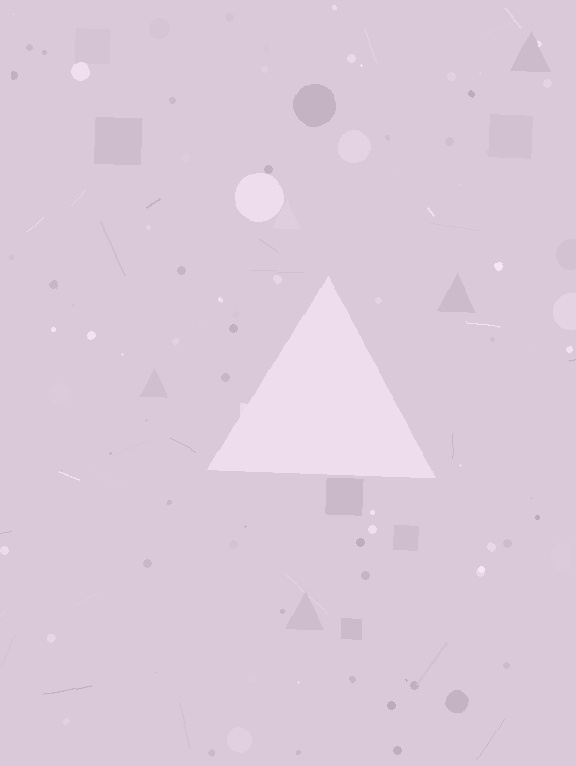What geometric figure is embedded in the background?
A triangle is embedded in the background.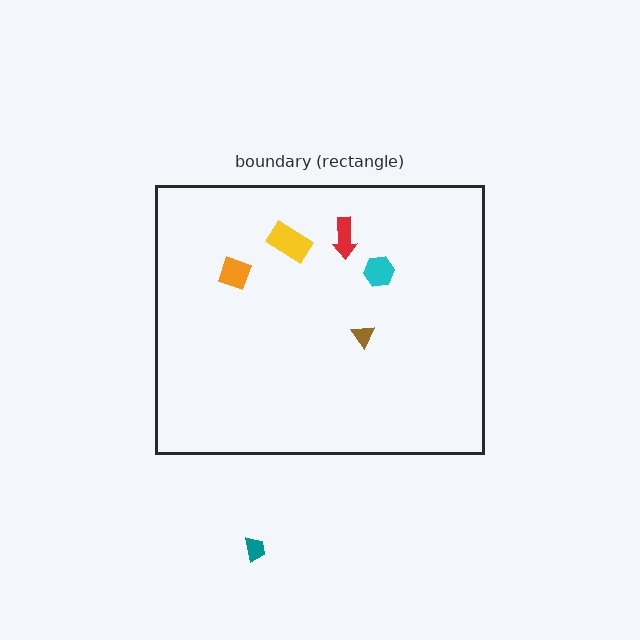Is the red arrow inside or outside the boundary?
Inside.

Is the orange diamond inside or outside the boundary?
Inside.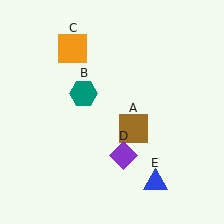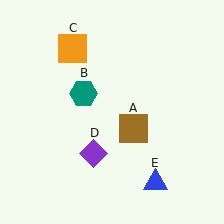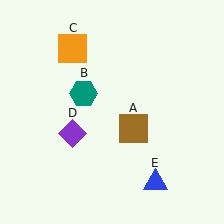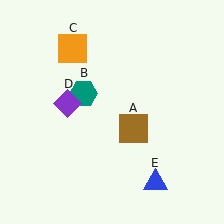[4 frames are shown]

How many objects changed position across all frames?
1 object changed position: purple diamond (object D).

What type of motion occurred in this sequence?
The purple diamond (object D) rotated clockwise around the center of the scene.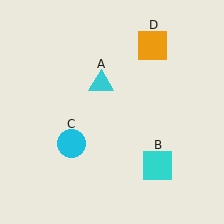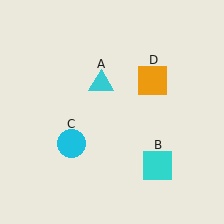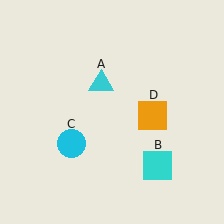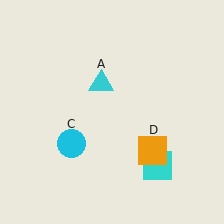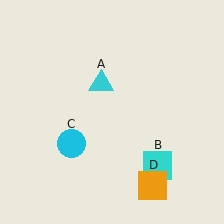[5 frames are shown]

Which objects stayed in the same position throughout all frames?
Cyan triangle (object A) and cyan square (object B) and cyan circle (object C) remained stationary.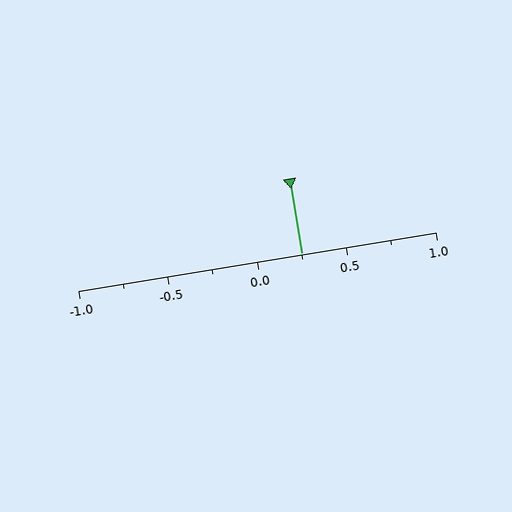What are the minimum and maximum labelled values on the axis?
The axis runs from -1.0 to 1.0.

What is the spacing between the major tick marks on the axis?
The major ticks are spaced 0.5 apart.